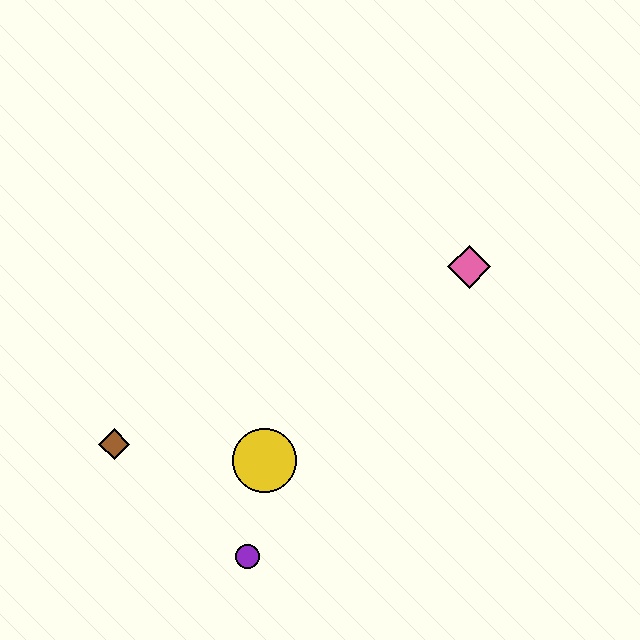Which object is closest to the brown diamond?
The yellow circle is closest to the brown diamond.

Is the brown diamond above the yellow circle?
Yes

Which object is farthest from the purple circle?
The pink diamond is farthest from the purple circle.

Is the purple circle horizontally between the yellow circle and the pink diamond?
No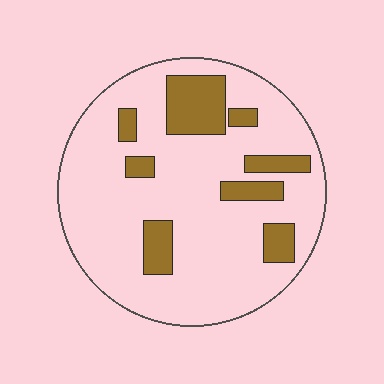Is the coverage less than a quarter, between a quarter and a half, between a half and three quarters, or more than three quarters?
Less than a quarter.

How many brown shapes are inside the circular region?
8.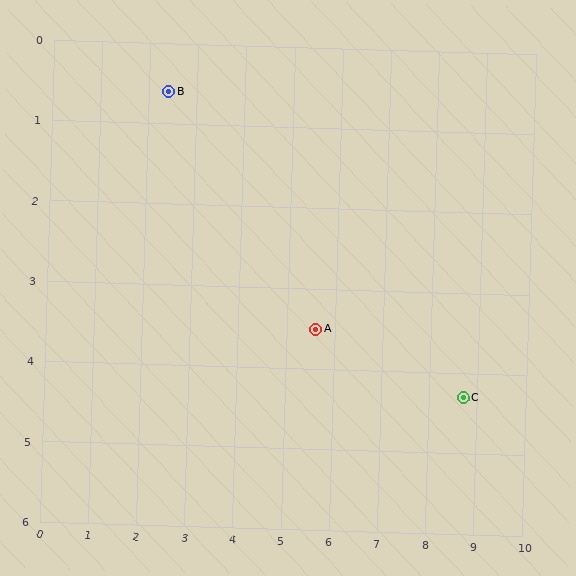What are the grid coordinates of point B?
Point B is at approximately (2.4, 0.6).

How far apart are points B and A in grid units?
Points B and A are about 4.3 grid units apart.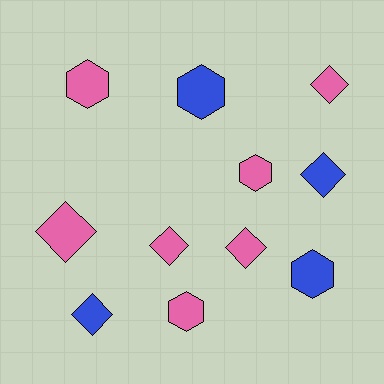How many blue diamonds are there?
There are 2 blue diamonds.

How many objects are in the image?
There are 11 objects.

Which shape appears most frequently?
Diamond, with 6 objects.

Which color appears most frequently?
Pink, with 7 objects.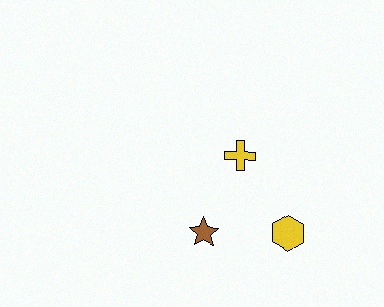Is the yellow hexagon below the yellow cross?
Yes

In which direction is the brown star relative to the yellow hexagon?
The brown star is to the left of the yellow hexagon.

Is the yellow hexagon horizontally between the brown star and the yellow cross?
No